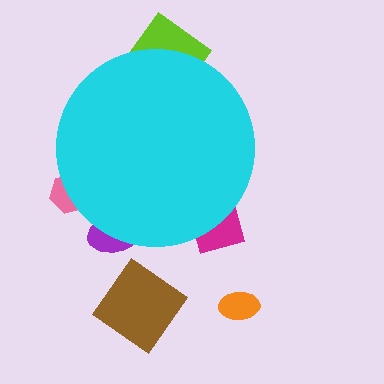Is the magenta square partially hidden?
Yes, the magenta square is partially hidden behind the cyan circle.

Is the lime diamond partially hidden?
Yes, the lime diamond is partially hidden behind the cyan circle.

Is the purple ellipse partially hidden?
Yes, the purple ellipse is partially hidden behind the cyan circle.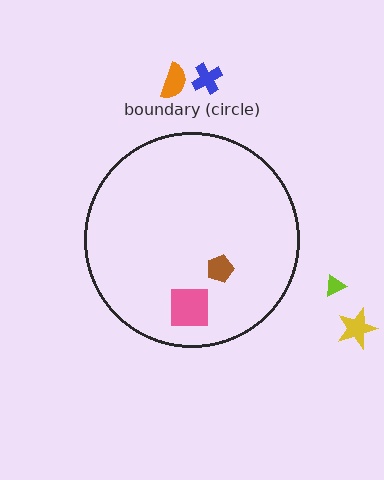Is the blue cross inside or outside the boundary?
Outside.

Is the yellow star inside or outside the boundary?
Outside.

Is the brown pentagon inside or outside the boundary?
Inside.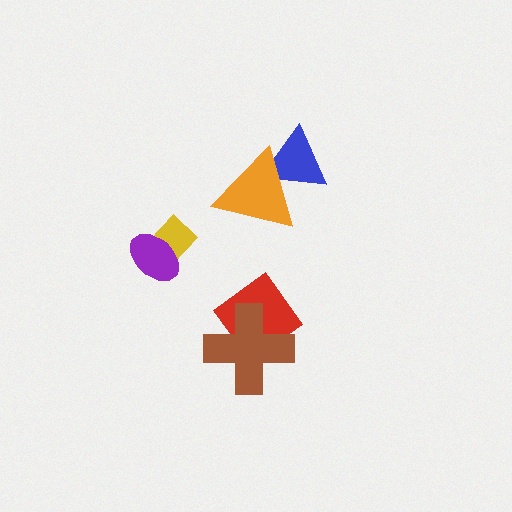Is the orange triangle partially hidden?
No, no other shape covers it.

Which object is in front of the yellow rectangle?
The purple ellipse is in front of the yellow rectangle.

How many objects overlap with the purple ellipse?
1 object overlaps with the purple ellipse.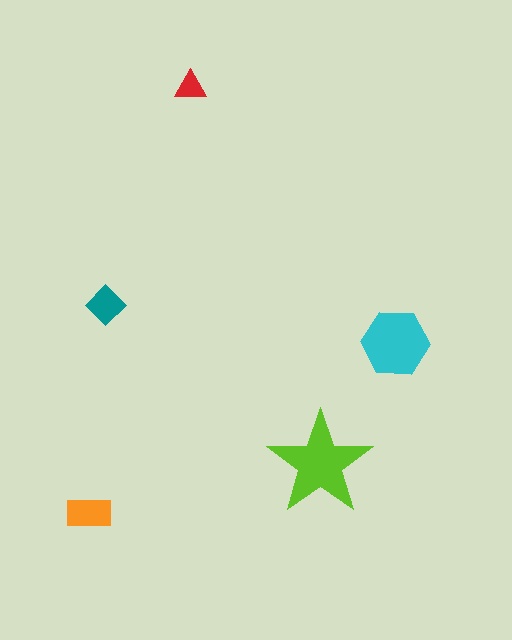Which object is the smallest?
The red triangle.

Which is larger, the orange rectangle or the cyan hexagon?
The cyan hexagon.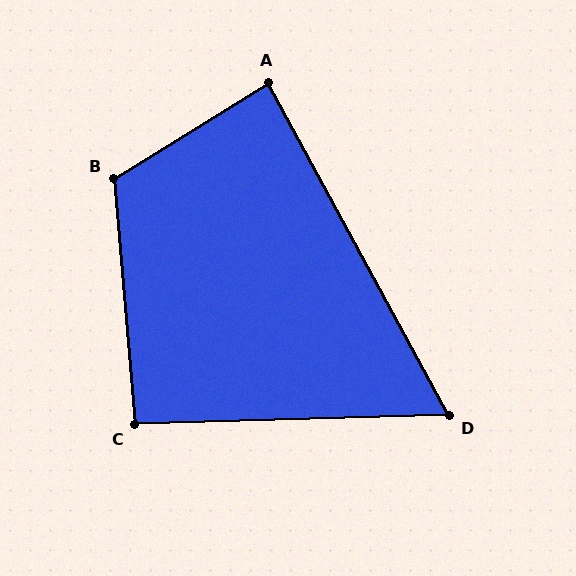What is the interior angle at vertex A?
Approximately 87 degrees (approximately right).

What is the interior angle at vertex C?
Approximately 93 degrees (approximately right).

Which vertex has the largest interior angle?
B, at approximately 117 degrees.